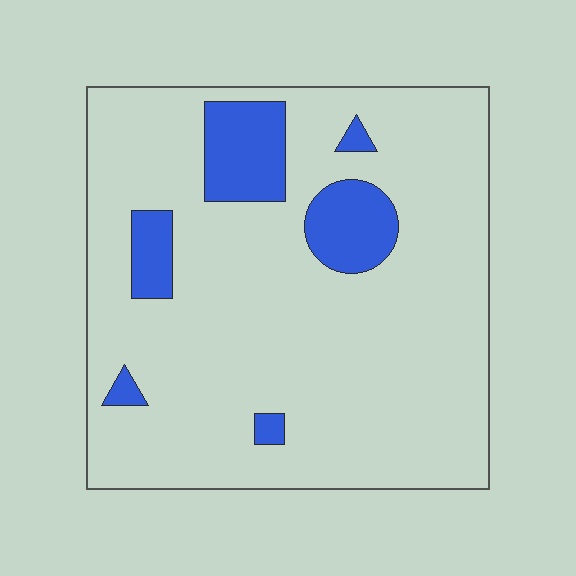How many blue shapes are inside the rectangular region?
6.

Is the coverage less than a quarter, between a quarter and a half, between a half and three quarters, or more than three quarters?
Less than a quarter.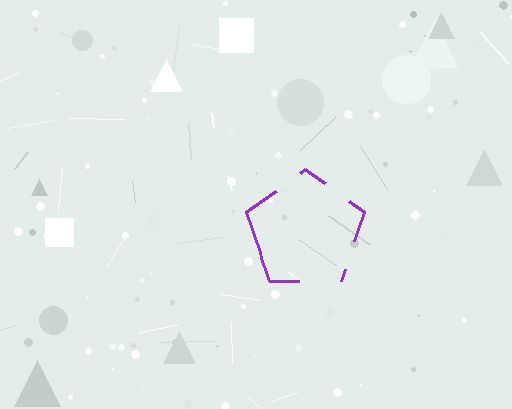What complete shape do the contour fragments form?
The contour fragments form a pentagon.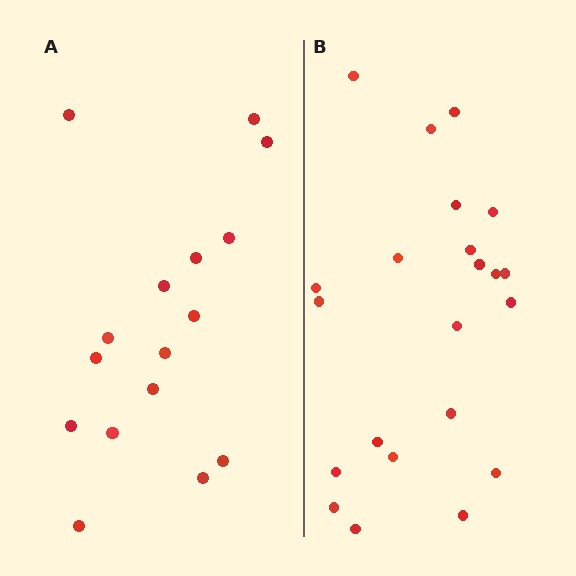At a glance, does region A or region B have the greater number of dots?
Region B (the right region) has more dots.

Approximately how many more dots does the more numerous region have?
Region B has about 6 more dots than region A.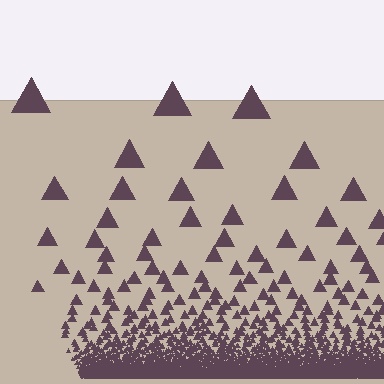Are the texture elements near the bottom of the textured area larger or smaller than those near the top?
Smaller. The gradient is inverted — elements near the bottom are smaller and denser.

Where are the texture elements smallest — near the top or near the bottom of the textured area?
Near the bottom.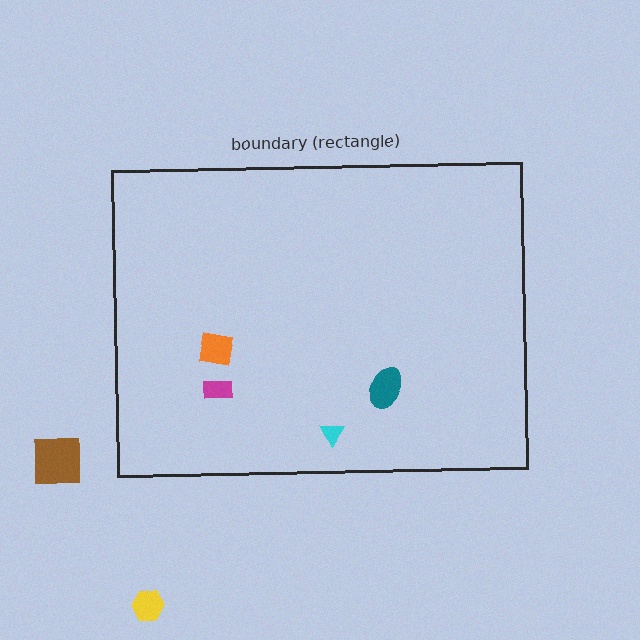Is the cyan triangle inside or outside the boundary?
Inside.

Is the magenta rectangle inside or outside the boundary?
Inside.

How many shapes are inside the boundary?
4 inside, 2 outside.